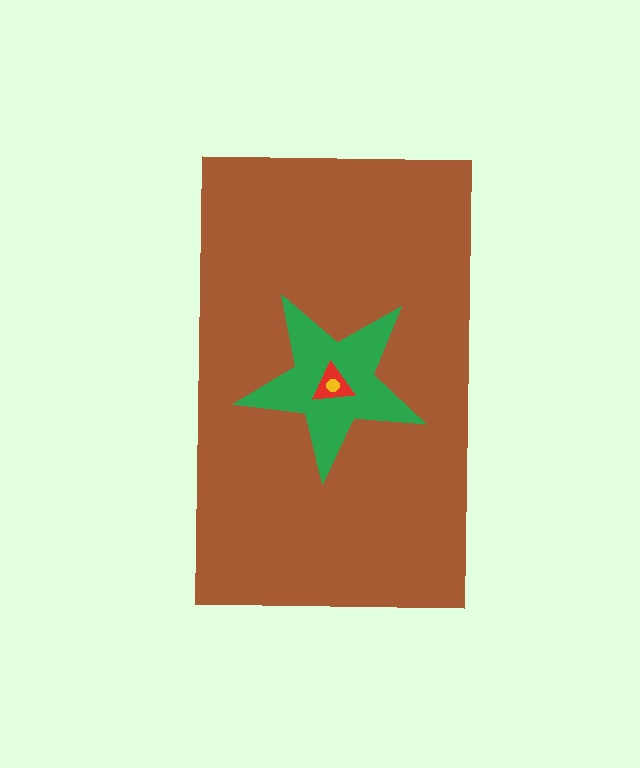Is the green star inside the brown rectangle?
Yes.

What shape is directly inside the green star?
The red triangle.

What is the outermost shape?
The brown rectangle.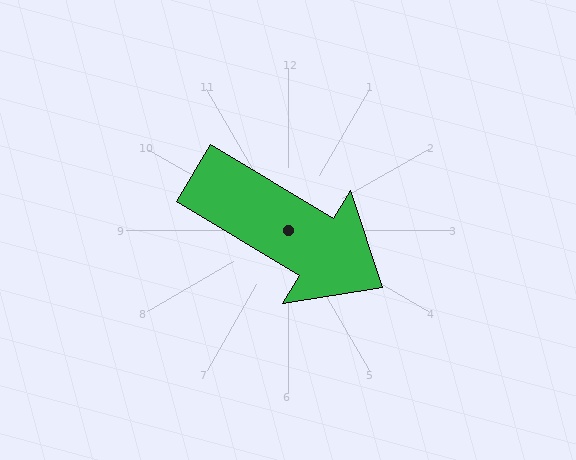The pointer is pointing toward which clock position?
Roughly 4 o'clock.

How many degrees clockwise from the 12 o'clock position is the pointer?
Approximately 121 degrees.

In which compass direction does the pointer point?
Southeast.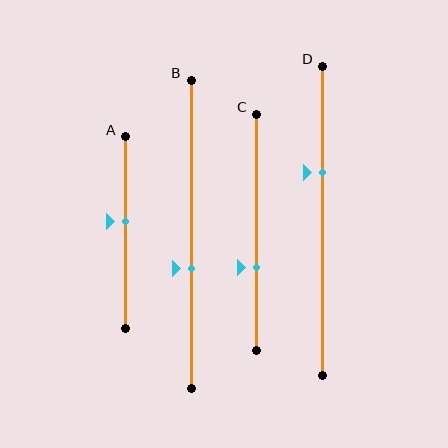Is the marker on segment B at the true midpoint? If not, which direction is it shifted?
No, the marker on segment B is shifted downward by about 11% of the segment length.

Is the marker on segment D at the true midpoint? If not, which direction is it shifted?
No, the marker on segment D is shifted upward by about 16% of the segment length.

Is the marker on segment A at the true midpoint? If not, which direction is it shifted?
No, the marker on segment A is shifted upward by about 6% of the segment length.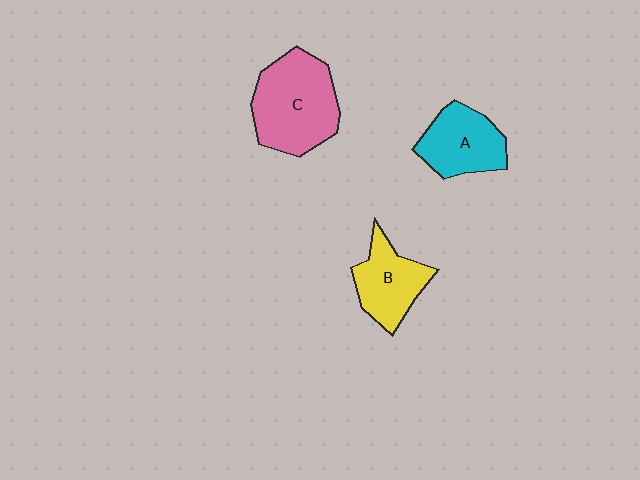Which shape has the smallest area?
Shape B (yellow).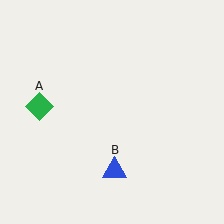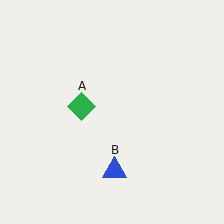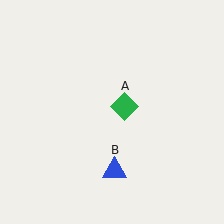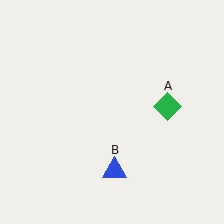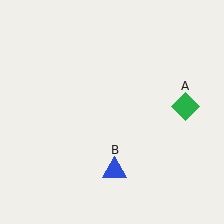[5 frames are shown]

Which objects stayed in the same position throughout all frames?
Blue triangle (object B) remained stationary.